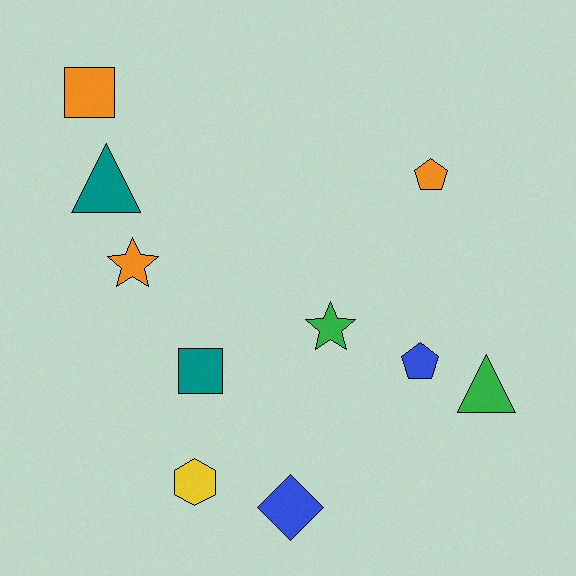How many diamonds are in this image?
There is 1 diamond.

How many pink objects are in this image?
There are no pink objects.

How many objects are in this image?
There are 10 objects.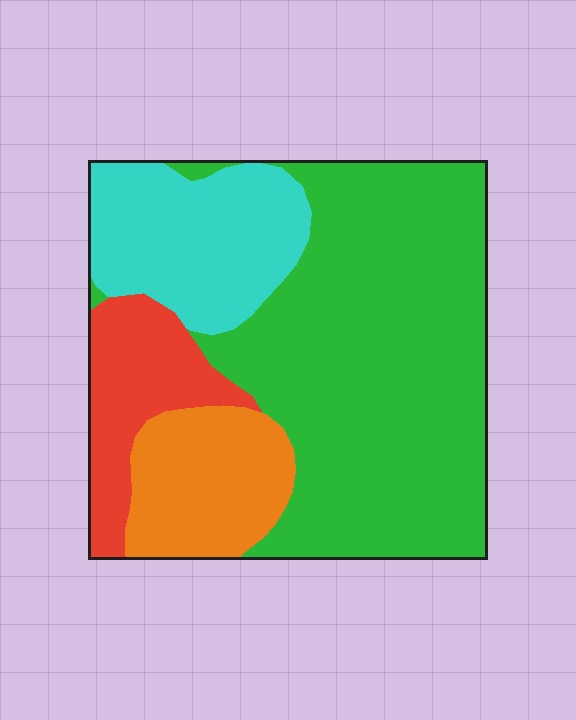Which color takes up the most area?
Green, at roughly 55%.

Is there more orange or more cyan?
Cyan.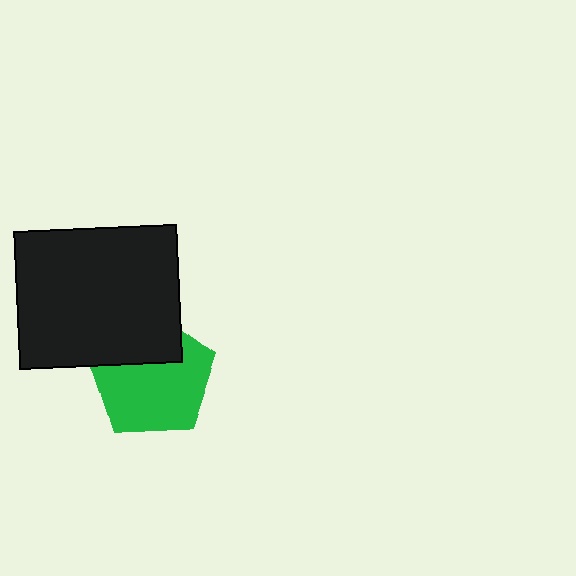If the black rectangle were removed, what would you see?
You would see the complete green pentagon.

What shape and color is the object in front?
The object in front is a black rectangle.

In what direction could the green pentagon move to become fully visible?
The green pentagon could move down. That would shift it out from behind the black rectangle entirely.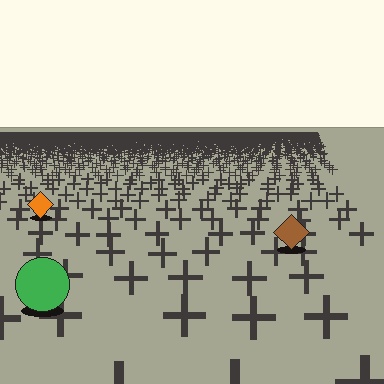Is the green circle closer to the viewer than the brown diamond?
Yes. The green circle is closer — you can tell from the texture gradient: the ground texture is coarser near it.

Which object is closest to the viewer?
The green circle is closest. The texture marks near it are larger and more spread out.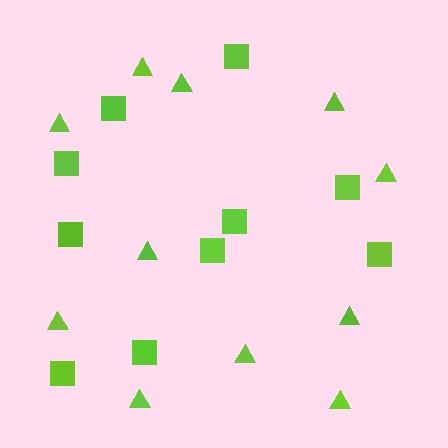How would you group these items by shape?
There are 2 groups: one group of triangles (11) and one group of squares (10).